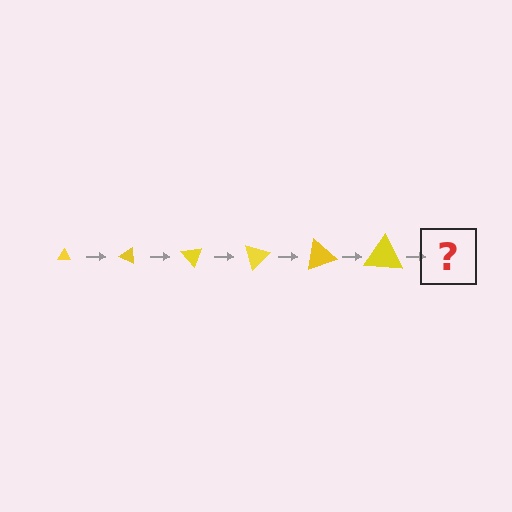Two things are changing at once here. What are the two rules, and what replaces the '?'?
The two rules are that the triangle grows larger each step and it rotates 25 degrees each step. The '?' should be a triangle, larger than the previous one and rotated 150 degrees from the start.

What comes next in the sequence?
The next element should be a triangle, larger than the previous one and rotated 150 degrees from the start.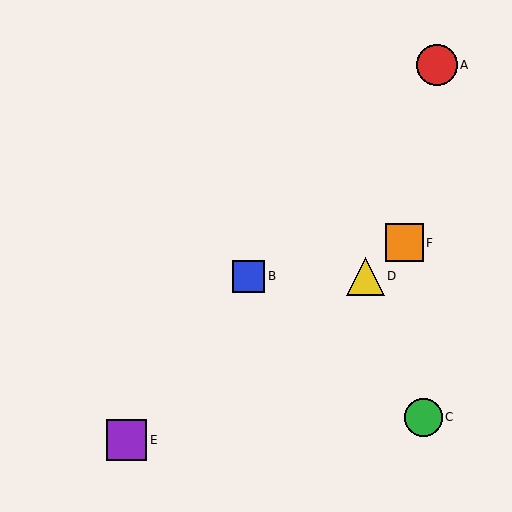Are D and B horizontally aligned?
Yes, both are at y≈276.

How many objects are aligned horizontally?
2 objects (B, D) are aligned horizontally.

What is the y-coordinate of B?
Object B is at y≈276.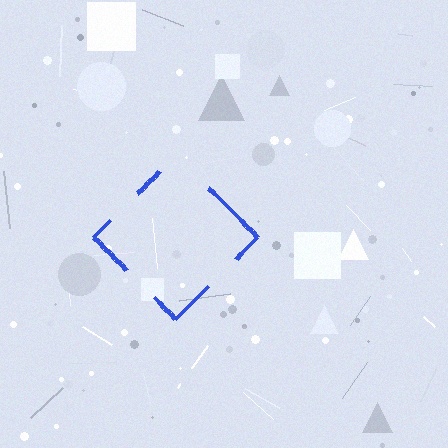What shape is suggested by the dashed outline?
The dashed outline suggests a diamond.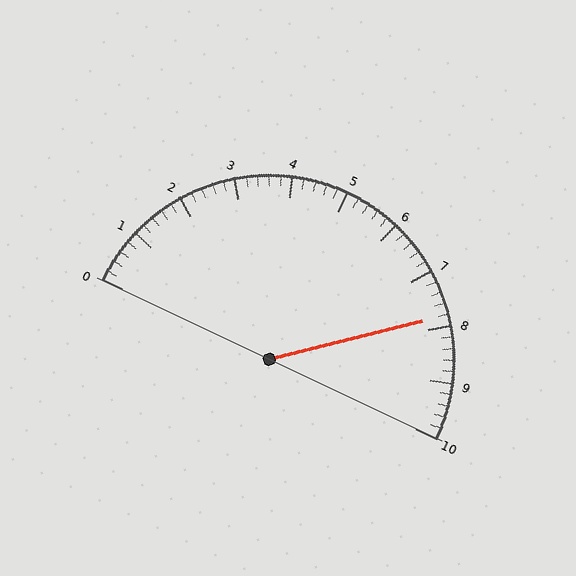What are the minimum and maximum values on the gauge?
The gauge ranges from 0 to 10.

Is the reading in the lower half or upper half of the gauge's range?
The reading is in the upper half of the range (0 to 10).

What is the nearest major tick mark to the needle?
The nearest major tick mark is 8.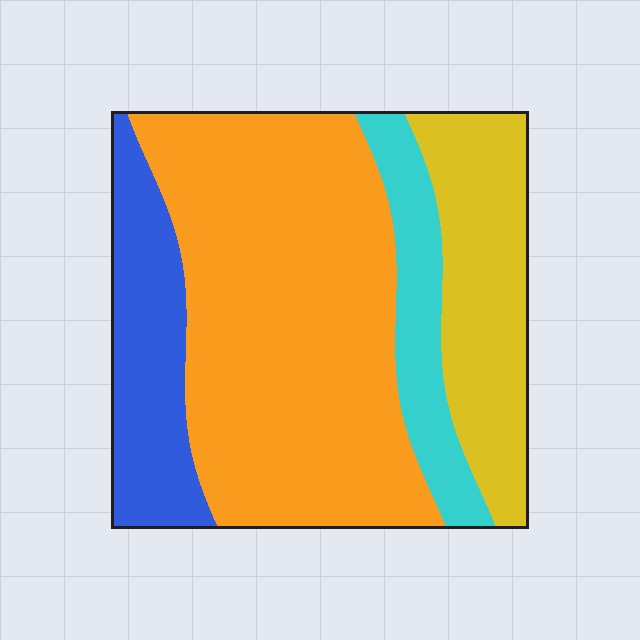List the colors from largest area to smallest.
From largest to smallest: orange, yellow, blue, cyan.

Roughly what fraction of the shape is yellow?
Yellow takes up between a sixth and a third of the shape.